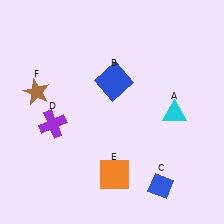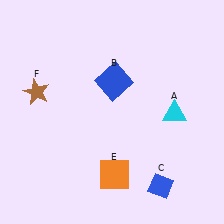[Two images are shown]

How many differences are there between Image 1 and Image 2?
There is 1 difference between the two images.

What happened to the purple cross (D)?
The purple cross (D) was removed in Image 2. It was in the bottom-left area of Image 1.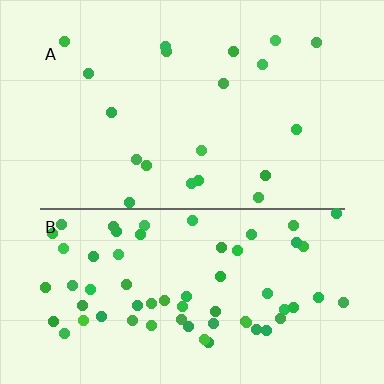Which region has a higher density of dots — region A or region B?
B (the bottom).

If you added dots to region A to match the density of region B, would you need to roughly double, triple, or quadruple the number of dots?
Approximately triple.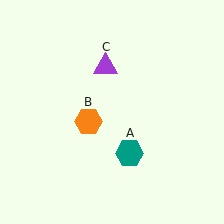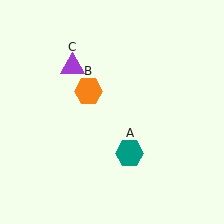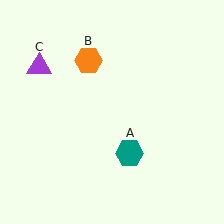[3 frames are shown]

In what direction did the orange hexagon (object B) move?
The orange hexagon (object B) moved up.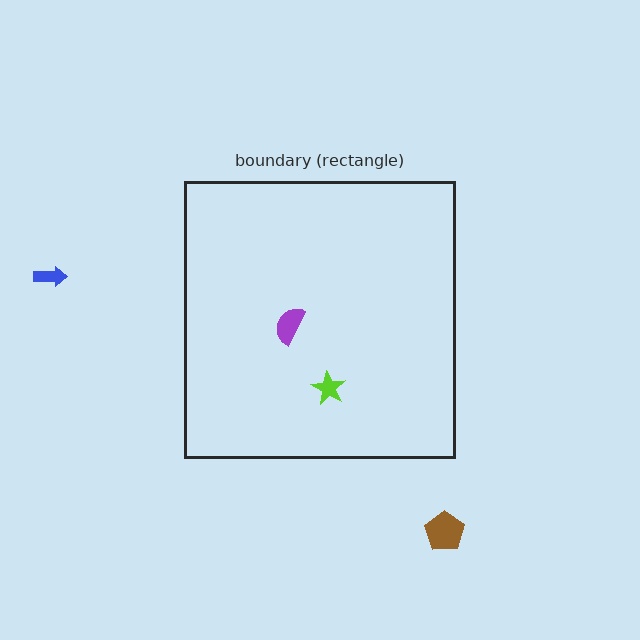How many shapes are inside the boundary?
2 inside, 2 outside.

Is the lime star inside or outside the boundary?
Inside.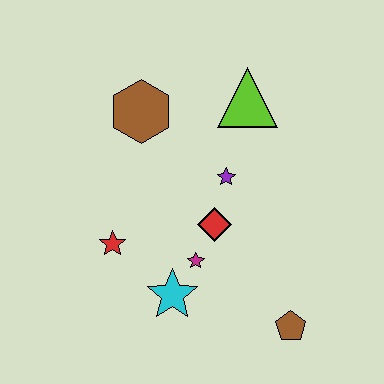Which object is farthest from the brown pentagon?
The brown hexagon is farthest from the brown pentagon.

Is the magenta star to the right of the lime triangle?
No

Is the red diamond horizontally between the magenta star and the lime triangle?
Yes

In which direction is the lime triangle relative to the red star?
The lime triangle is above the red star.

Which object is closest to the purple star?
The red diamond is closest to the purple star.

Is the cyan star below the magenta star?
Yes